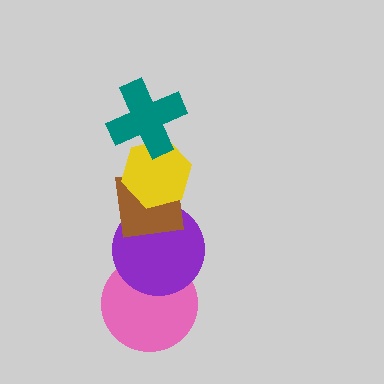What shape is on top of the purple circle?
The brown square is on top of the purple circle.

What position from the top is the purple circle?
The purple circle is 4th from the top.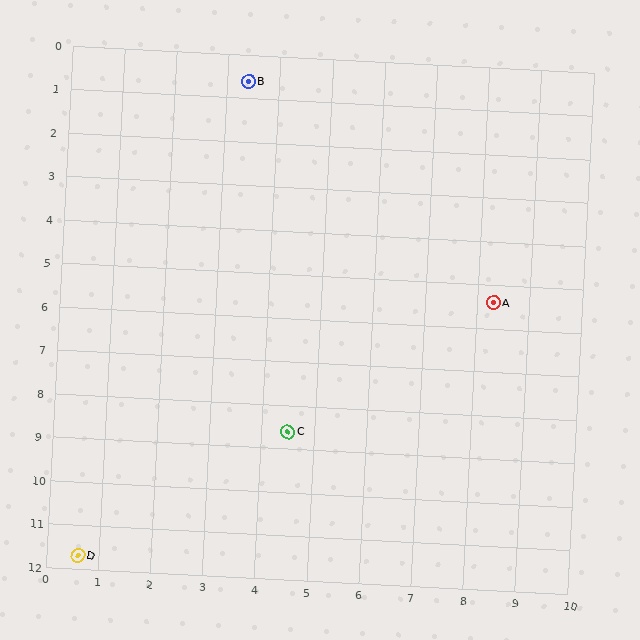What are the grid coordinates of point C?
Point C is at approximately (4.5, 8.6).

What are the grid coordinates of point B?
Point B is at approximately (3.4, 0.6).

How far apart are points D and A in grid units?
Points D and A are about 9.9 grid units apart.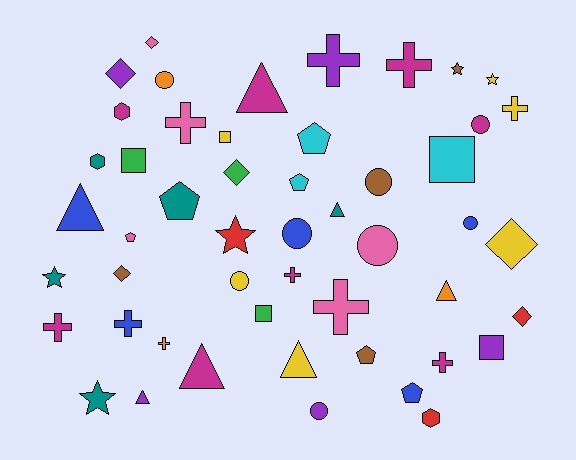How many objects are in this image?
There are 50 objects.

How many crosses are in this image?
There are 10 crosses.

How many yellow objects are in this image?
There are 6 yellow objects.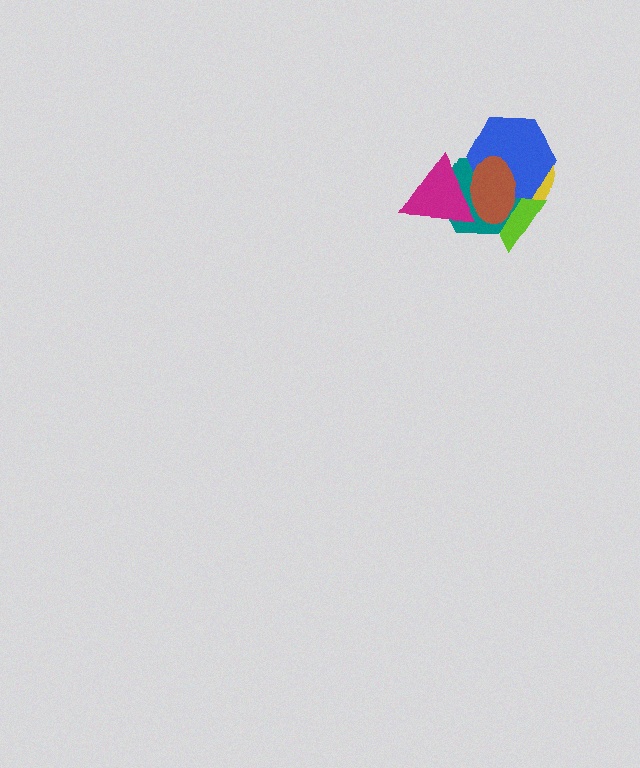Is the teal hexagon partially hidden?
Yes, it is partially covered by another shape.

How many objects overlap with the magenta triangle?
3 objects overlap with the magenta triangle.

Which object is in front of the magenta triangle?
The brown ellipse is in front of the magenta triangle.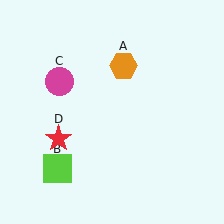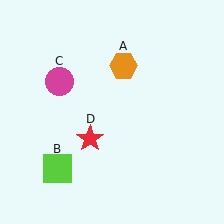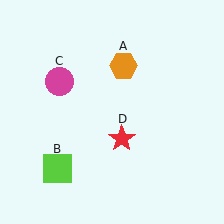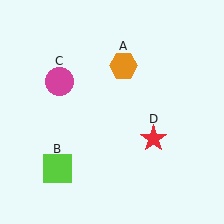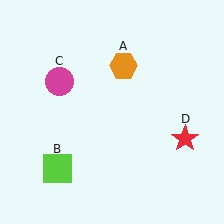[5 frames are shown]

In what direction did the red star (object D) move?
The red star (object D) moved right.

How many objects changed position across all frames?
1 object changed position: red star (object D).